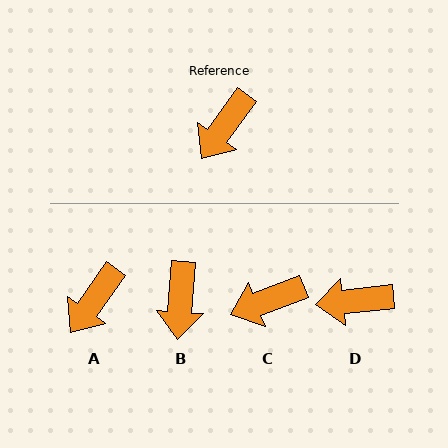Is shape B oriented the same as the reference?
No, it is off by about 31 degrees.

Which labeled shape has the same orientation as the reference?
A.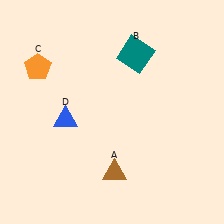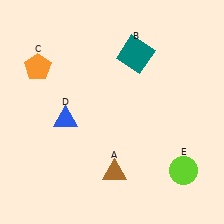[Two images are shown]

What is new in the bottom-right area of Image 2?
A lime circle (E) was added in the bottom-right area of Image 2.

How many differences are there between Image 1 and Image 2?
There is 1 difference between the two images.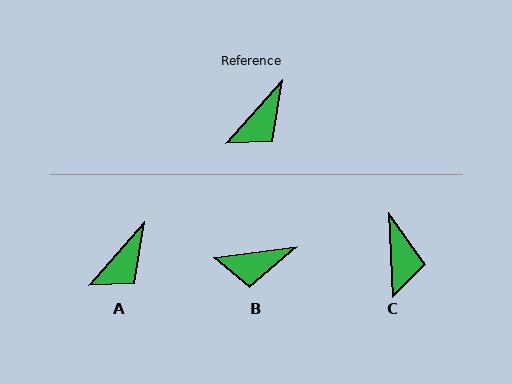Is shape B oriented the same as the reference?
No, it is off by about 41 degrees.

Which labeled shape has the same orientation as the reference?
A.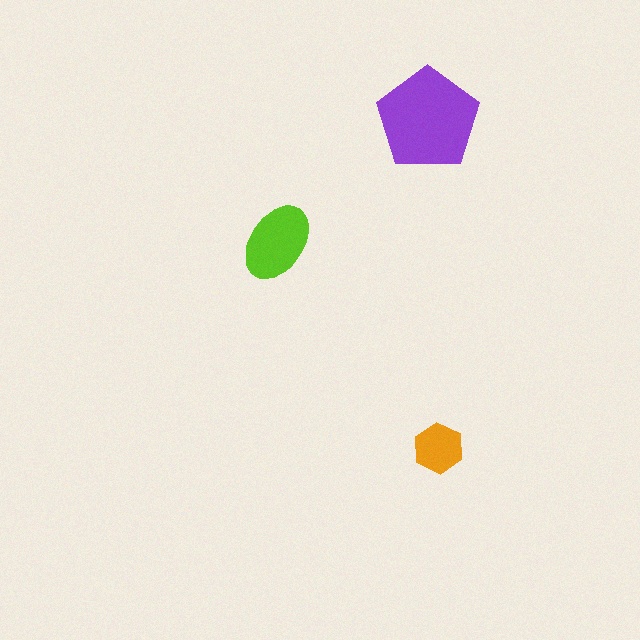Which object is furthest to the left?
The lime ellipse is leftmost.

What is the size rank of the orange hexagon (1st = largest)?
3rd.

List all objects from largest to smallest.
The purple pentagon, the lime ellipse, the orange hexagon.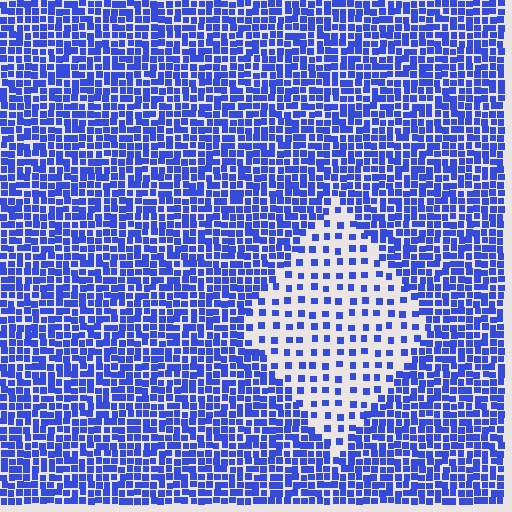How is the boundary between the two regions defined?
The boundary is defined by a change in element density (approximately 2.6x ratio). All elements are the same color, size, and shape.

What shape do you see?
I see a diamond.